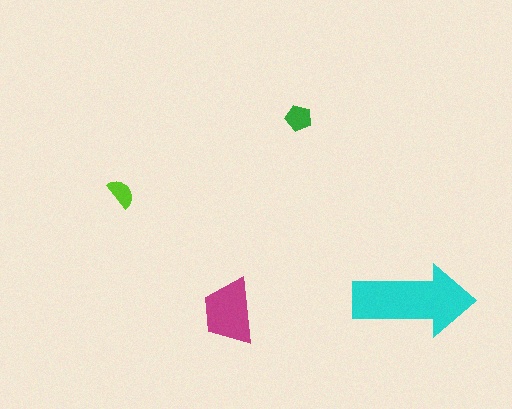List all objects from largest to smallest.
The cyan arrow, the magenta trapezoid, the green pentagon, the lime semicircle.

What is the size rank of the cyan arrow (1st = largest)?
1st.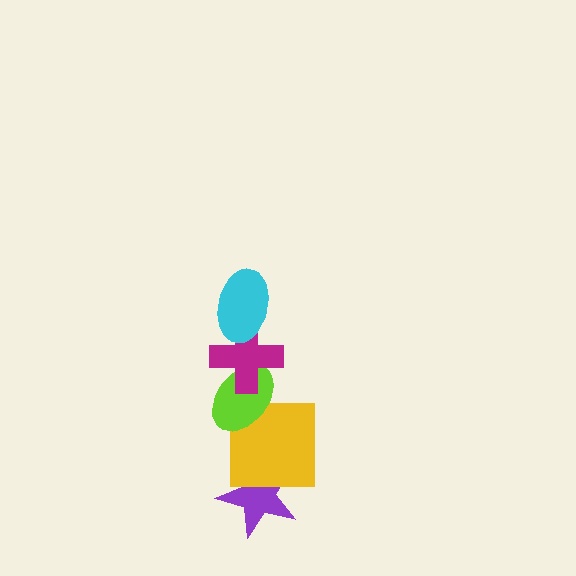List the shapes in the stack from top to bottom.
From top to bottom: the cyan ellipse, the magenta cross, the lime ellipse, the yellow square, the purple star.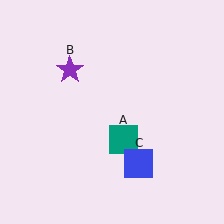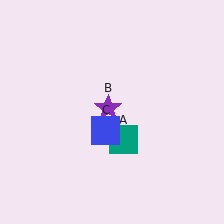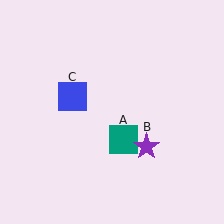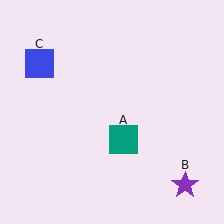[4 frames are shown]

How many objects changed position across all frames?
2 objects changed position: purple star (object B), blue square (object C).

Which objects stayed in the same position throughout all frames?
Teal square (object A) remained stationary.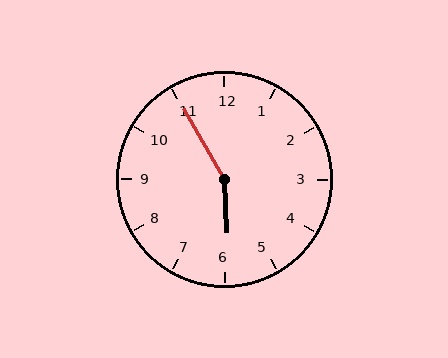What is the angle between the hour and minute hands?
Approximately 152 degrees.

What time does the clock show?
5:55.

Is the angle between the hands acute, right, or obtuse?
It is obtuse.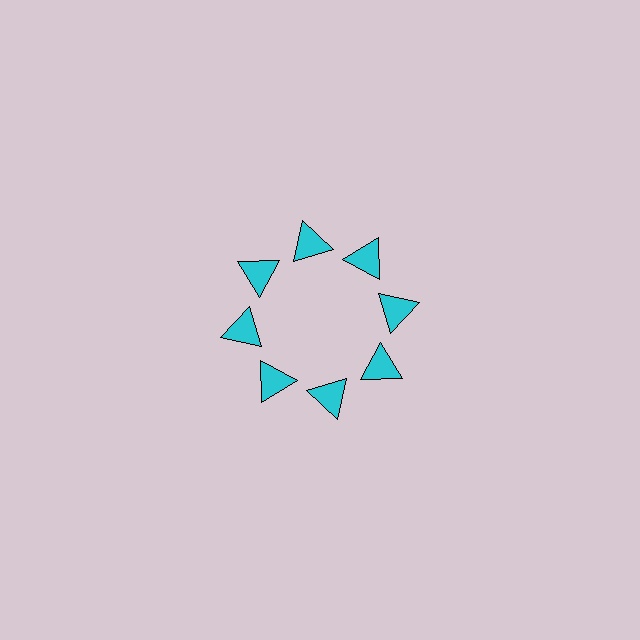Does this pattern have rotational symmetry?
Yes, this pattern has 8-fold rotational symmetry. It looks the same after rotating 45 degrees around the center.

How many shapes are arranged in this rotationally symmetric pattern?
There are 8 shapes, arranged in 8 groups of 1.